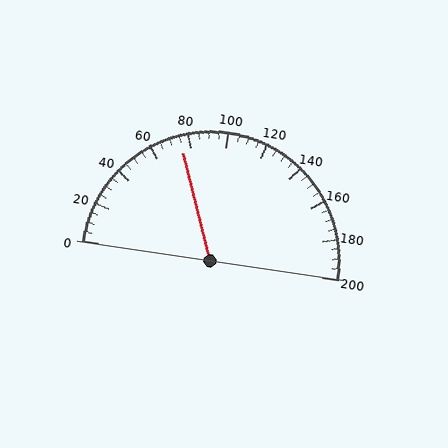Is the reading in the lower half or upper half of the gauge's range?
The reading is in the lower half of the range (0 to 200).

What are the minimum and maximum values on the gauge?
The gauge ranges from 0 to 200.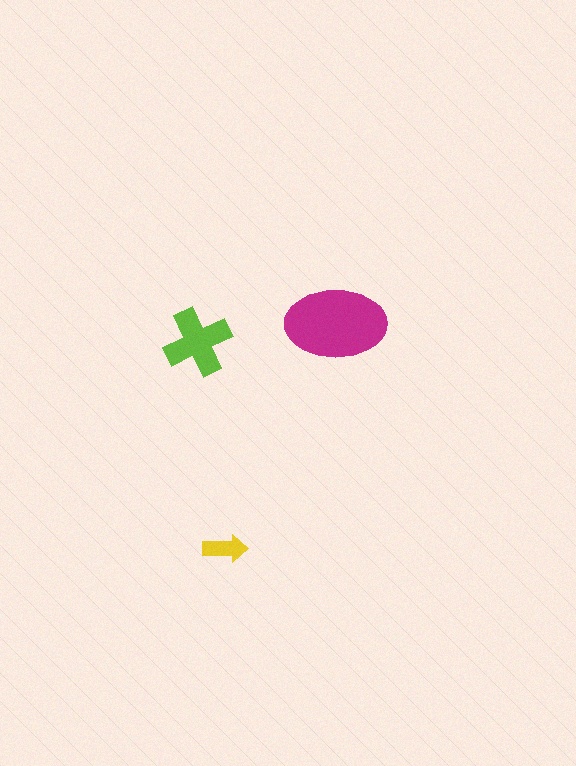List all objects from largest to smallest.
The magenta ellipse, the lime cross, the yellow arrow.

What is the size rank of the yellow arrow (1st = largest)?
3rd.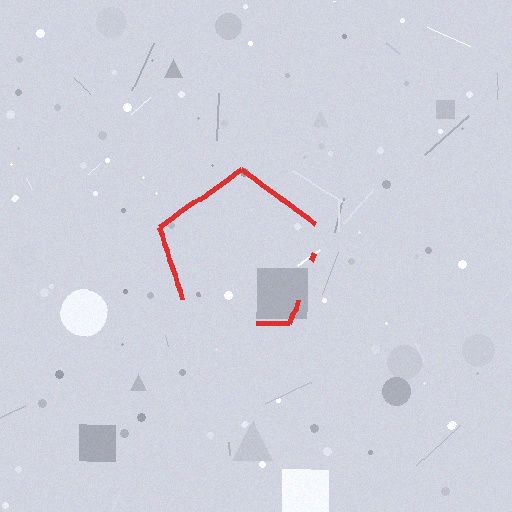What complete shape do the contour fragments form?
The contour fragments form a pentagon.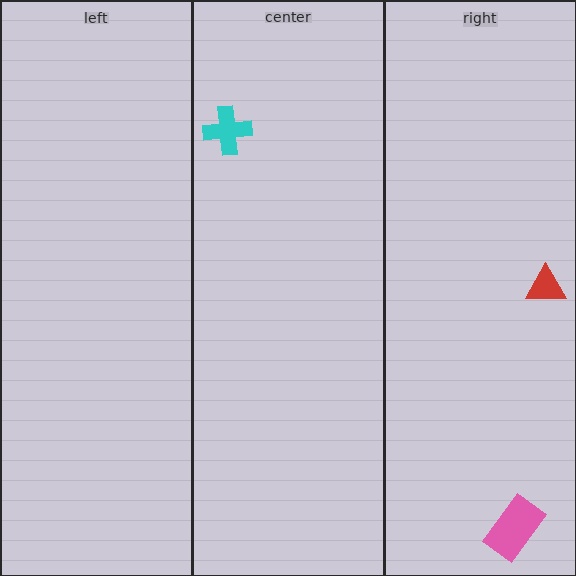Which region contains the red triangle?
The right region.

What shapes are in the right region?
The red triangle, the pink rectangle.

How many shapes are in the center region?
1.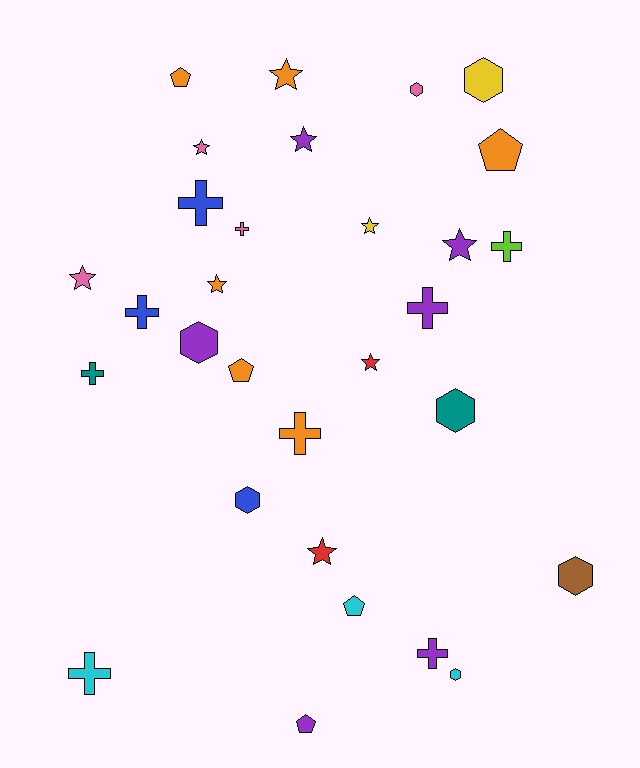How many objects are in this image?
There are 30 objects.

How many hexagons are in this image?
There are 7 hexagons.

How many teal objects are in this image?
There are 2 teal objects.